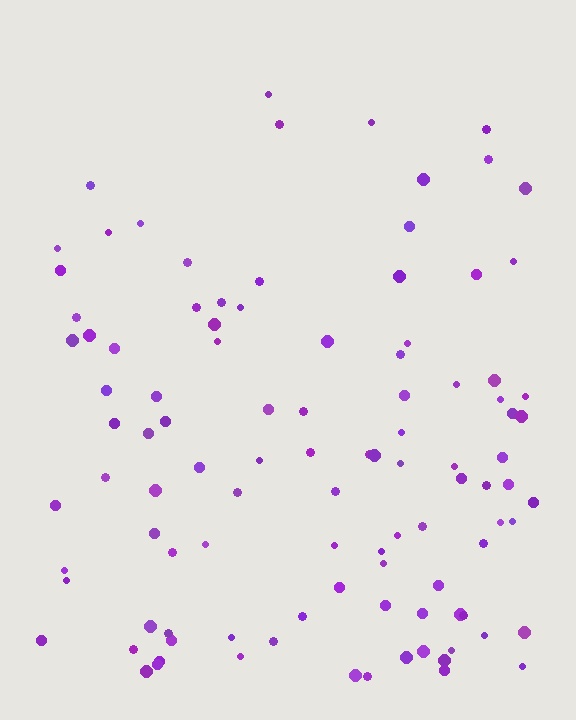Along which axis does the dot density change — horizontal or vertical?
Vertical.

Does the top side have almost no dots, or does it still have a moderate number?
Still a moderate number, just noticeably fewer than the bottom.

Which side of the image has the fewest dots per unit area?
The top.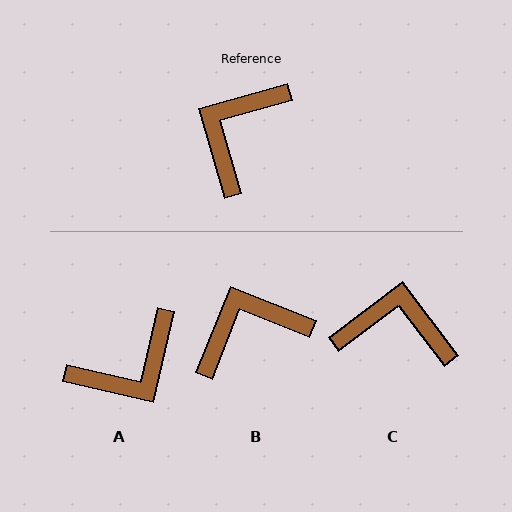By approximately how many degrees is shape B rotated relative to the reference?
Approximately 38 degrees clockwise.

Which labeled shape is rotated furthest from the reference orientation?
A, about 151 degrees away.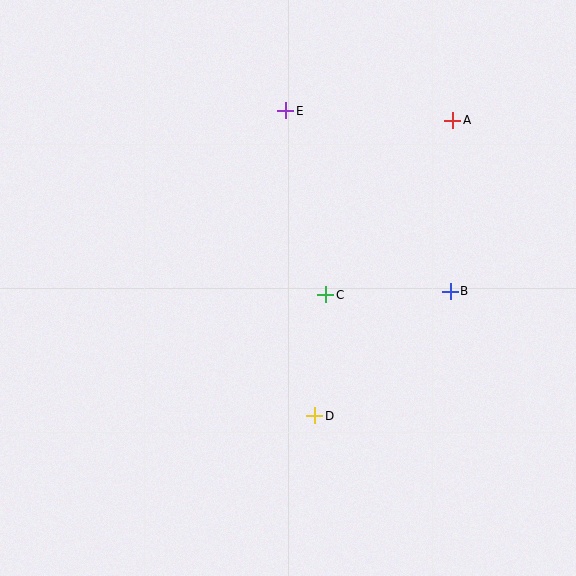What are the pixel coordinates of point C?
Point C is at (326, 295).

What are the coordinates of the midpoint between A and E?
The midpoint between A and E is at (369, 115).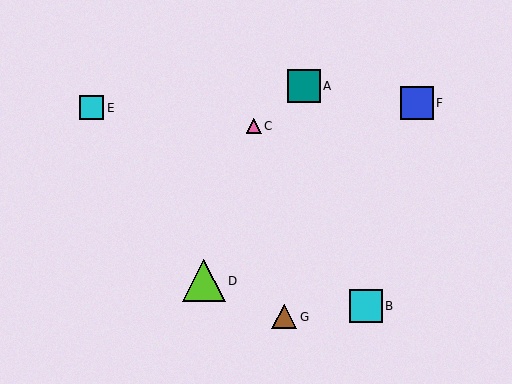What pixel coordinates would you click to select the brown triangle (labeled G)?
Click at (284, 317) to select the brown triangle G.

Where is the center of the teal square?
The center of the teal square is at (304, 86).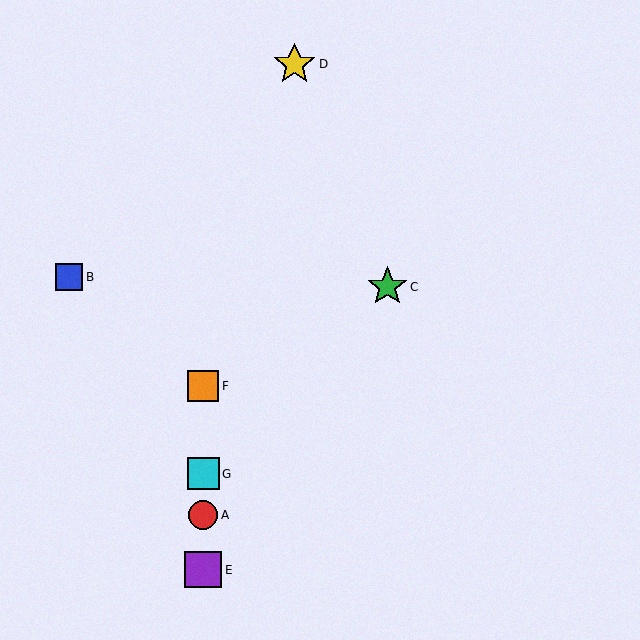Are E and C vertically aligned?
No, E is at x≈203 and C is at x≈387.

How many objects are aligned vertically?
4 objects (A, E, F, G) are aligned vertically.